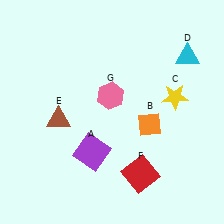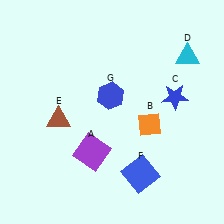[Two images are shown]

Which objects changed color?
C changed from yellow to blue. F changed from red to blue. G changed from pink to blue.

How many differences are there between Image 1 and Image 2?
There are 3 differences between the two images.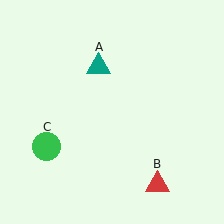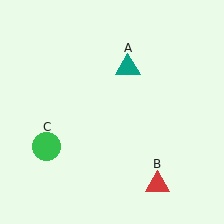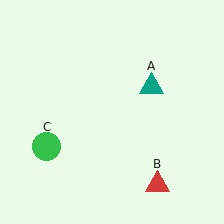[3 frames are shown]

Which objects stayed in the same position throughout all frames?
Red triangle (object B) and green circle (object C) remained stationary.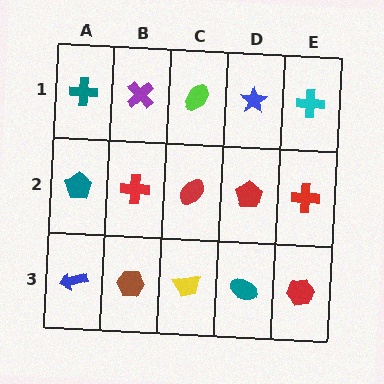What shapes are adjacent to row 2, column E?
A cyan cross (row 1, column E), a red hexagon (row 3, column E), a red pentagon (row 2, column D).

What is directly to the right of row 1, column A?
A purple cross.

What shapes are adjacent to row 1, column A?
A teal pentagon (row 2, column A), a purple cross (row 1, column B).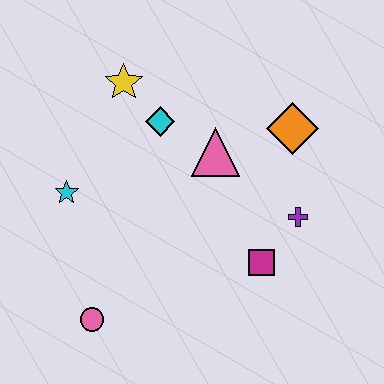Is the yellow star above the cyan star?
Yes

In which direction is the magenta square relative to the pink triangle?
The magenta square is below the pink triangle.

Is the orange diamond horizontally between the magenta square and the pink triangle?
No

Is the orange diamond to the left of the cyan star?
No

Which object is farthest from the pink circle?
The orange diamond is farthest from the pink circle.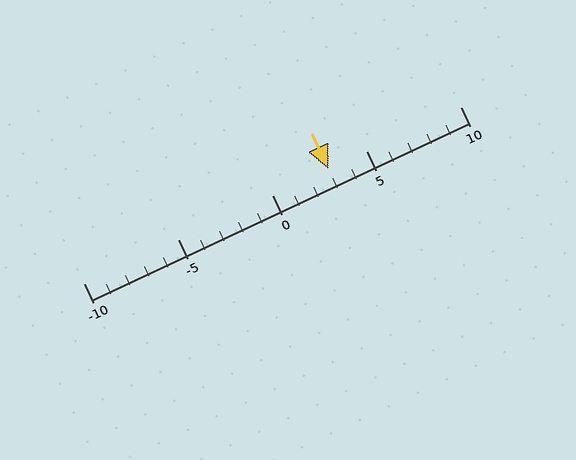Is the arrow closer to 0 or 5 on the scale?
The arrow is closer to 5.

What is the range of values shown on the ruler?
The ruler shows values from -10 to 10.